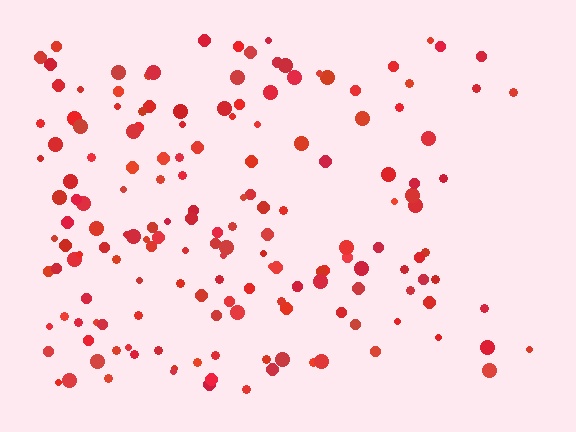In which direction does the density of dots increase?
From right to left, with the left side densest.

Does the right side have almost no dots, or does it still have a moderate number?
Still a moderate number, just noticeably fewer than the left.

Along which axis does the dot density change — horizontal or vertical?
Horizontal.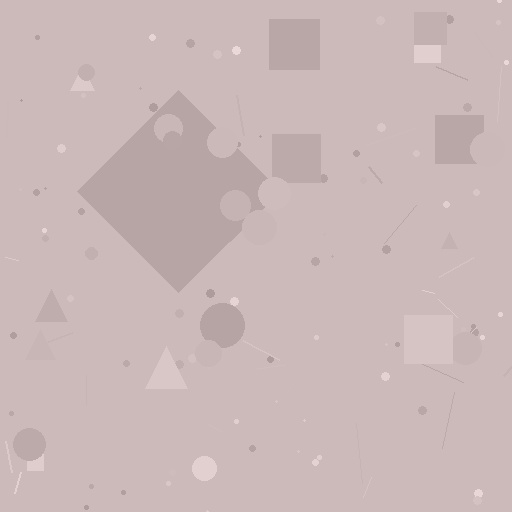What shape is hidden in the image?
A diamond is hidden in the image.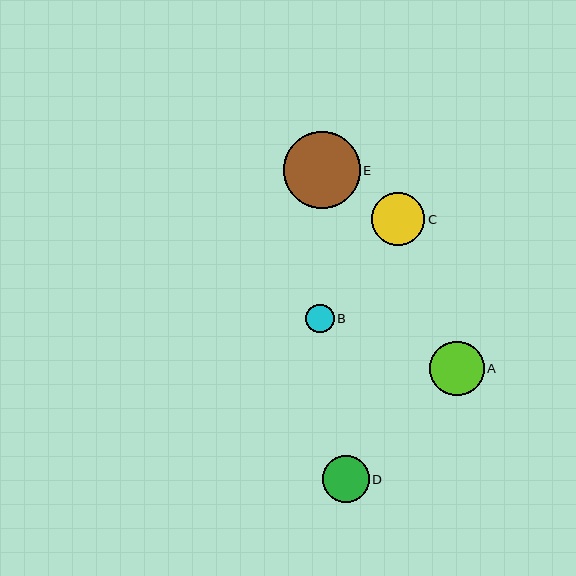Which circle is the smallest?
Circle B is the smallest with a size of approximately 29 pixels.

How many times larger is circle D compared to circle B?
Circle D is approximately 1.6 times the size of circle B.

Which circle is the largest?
Circle E is the largest with a size of approximately 77 pixels.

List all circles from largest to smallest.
From largest to smallest: E, A, C, D, B.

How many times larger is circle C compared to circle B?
Circle C is approximately 1.9 times the size of circle B.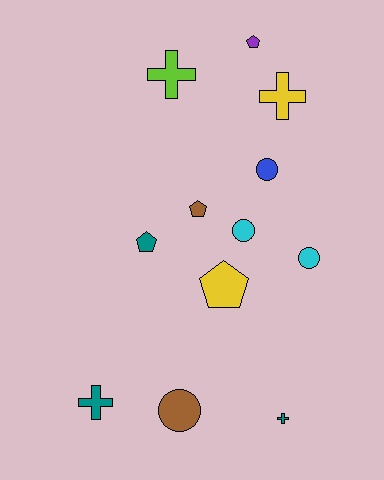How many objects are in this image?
There are 12 objects.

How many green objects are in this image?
There are no green objects.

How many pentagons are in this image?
There are 4 pentagons.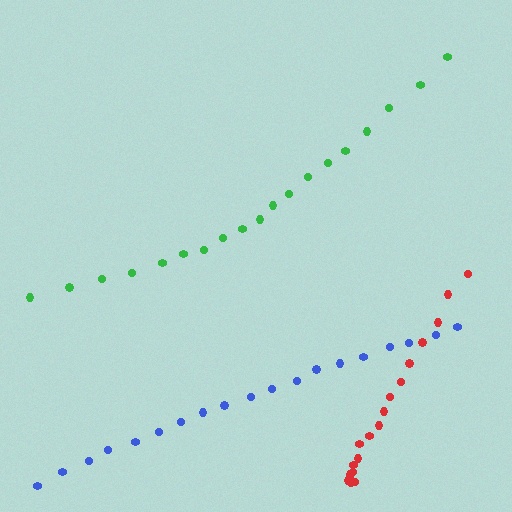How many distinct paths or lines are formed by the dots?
There are 3 distinct paths.